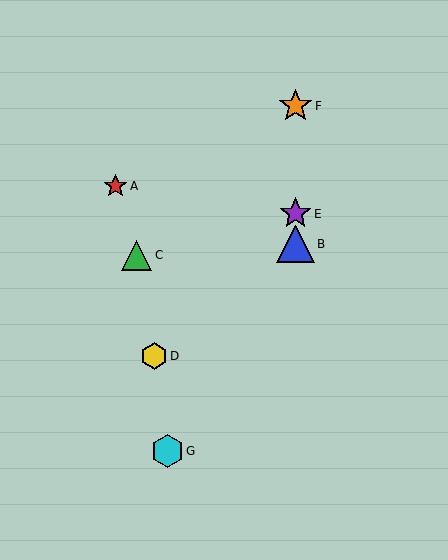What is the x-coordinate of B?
Object B is at x≈295.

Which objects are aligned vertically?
Objects B, E, F are aligned vertically.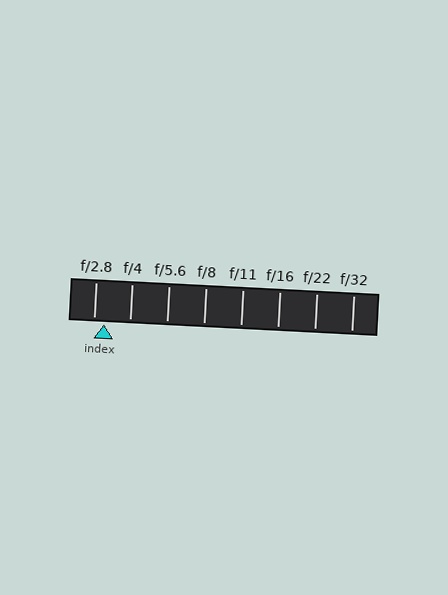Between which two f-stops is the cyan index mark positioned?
The index mark is between f/2.8 and f/4.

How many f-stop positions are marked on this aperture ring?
There are 8 f-stop positions marked.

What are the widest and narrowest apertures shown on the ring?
The widest aperture shown is f/2.8 and the narrowest is f/32.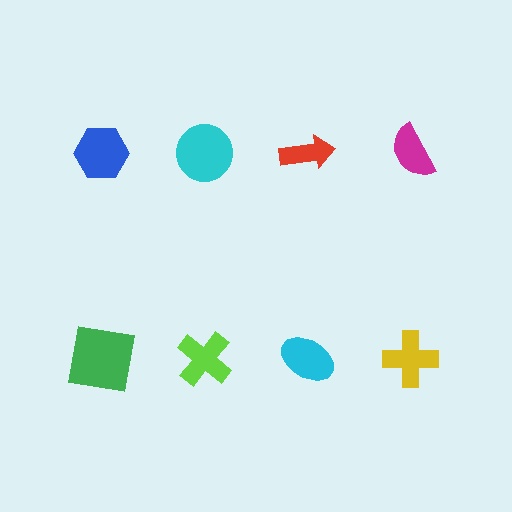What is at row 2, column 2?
A lime cross.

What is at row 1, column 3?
A red arrow.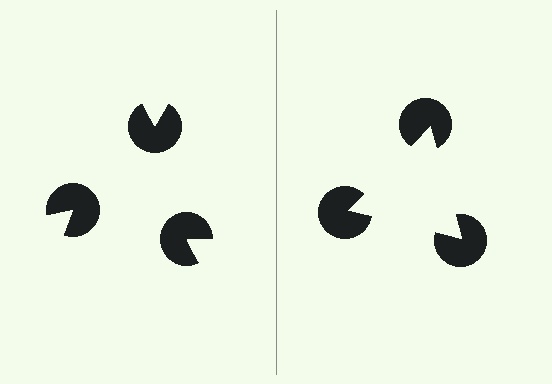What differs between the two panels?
The pac-man discs are positioned identically on both sides; only the wedge orientations differ. On the right they align to a triangle; on the left they are misaligned.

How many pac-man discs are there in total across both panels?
6 — 3 on each side.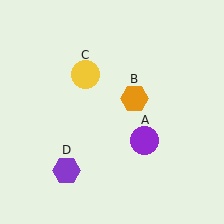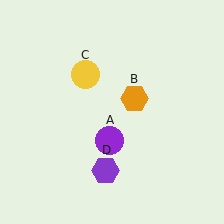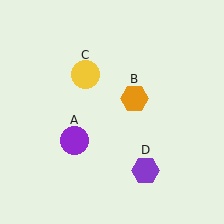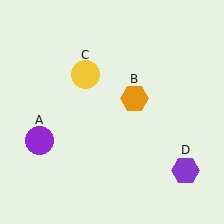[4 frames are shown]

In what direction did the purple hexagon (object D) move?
The purple hexagon (object D) moved right.